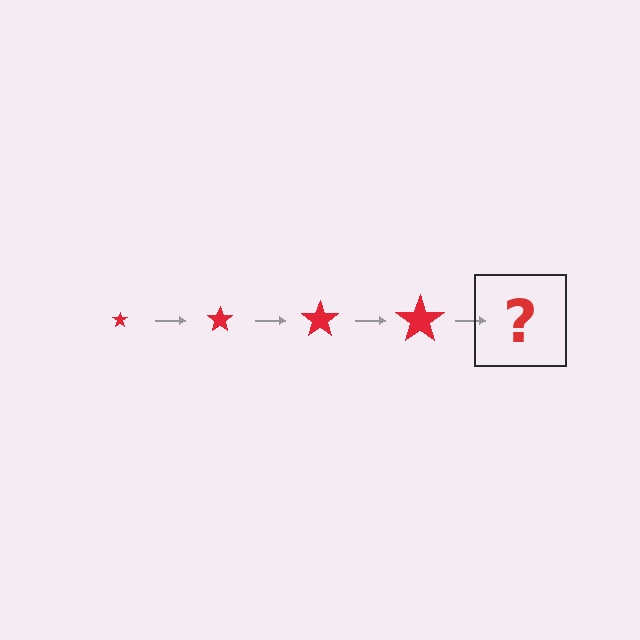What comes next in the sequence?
The next element should be a red star, larger than the previous one.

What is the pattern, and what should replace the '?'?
The pattern is that the star gets progressively larger each step. The '?' should be a red star, larger than the previous one.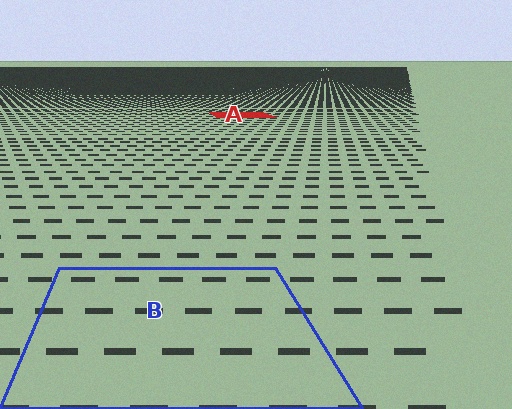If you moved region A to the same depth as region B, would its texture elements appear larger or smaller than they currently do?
They would appear larger. At a closer depth, the same texture elements are projected at a bigger on-screen size.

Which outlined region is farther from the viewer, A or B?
Region A is farther from the viewer — the texture elements inside it appear smaller and more densely packed.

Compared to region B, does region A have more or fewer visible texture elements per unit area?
Region A has more texture elements per unit area — they are packed more densely because it is farther away.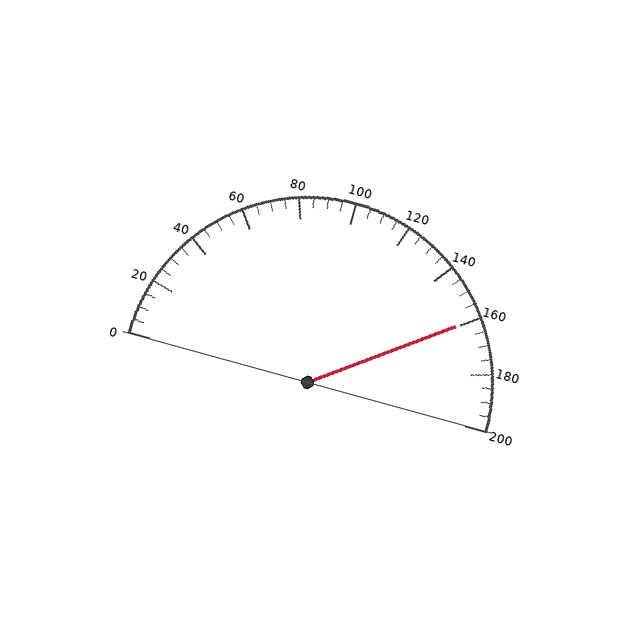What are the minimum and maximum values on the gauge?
The gauge ranges from 0 to 200.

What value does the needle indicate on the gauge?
The needle indicates approximately 160.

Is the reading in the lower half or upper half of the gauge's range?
The reading is in the upper half of the range (0 to 200).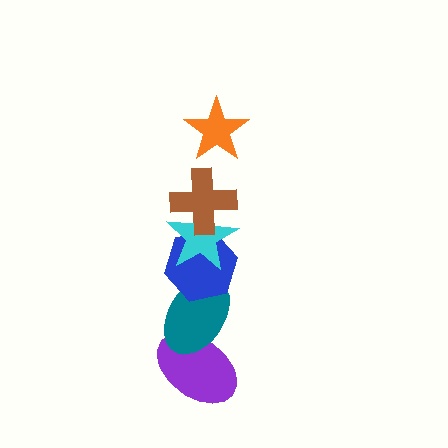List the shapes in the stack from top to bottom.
From top to bottom: the orange star, the brown cross, the cyan star, the blue hexagon, the teal ellipse, the purple ellipse.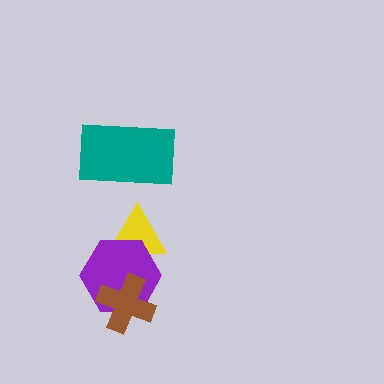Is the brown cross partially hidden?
No, no other shape covers it.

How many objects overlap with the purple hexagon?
2 objects overlap with the purple hexagon.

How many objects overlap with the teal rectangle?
0 objects overlap with the teal rectangle.